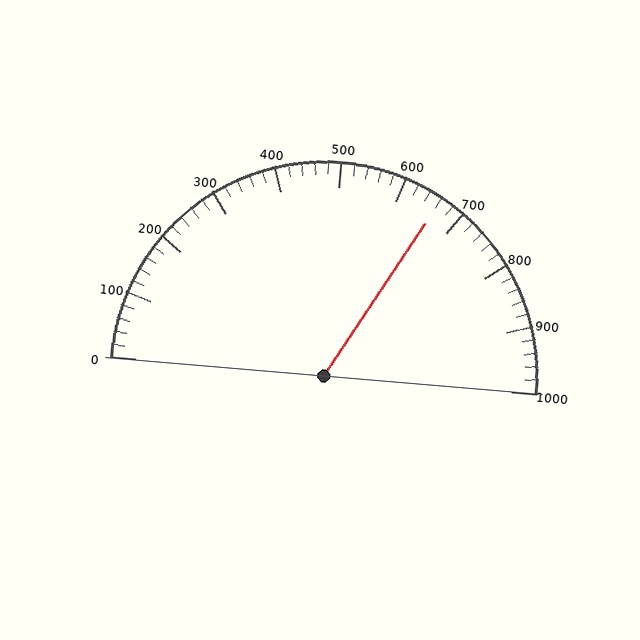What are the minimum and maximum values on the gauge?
The gauge ranges from 0 to 1000.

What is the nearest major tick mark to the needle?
The nearest major tick mark is 700.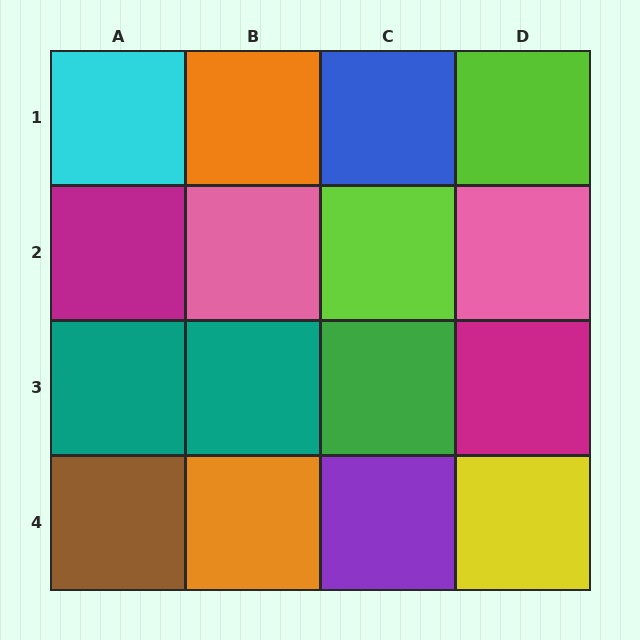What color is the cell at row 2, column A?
Magenta.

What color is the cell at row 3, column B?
Teal.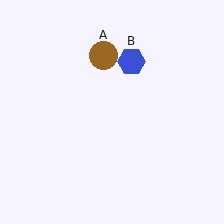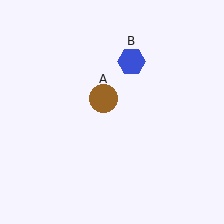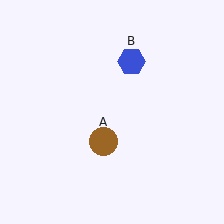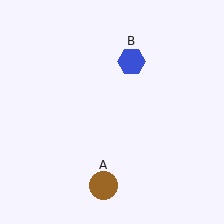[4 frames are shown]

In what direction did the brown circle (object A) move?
The brown circle (object A) moved down.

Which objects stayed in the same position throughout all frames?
Blue hexagon (object B) remained stationary.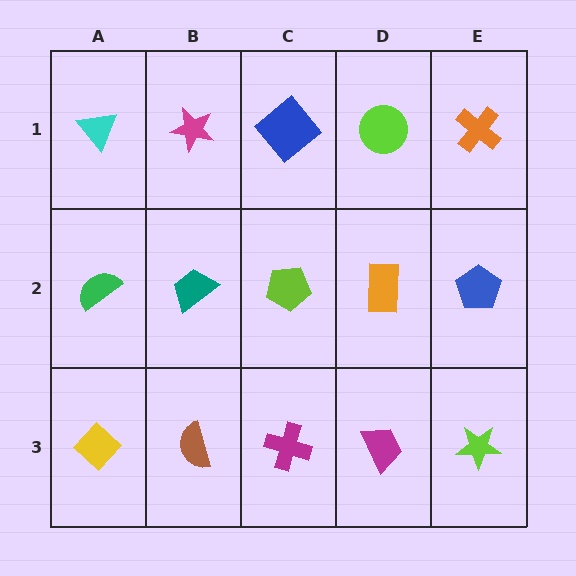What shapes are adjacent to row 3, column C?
A lime pentagon (row 2, column C), a brown semicircle (row 3, column B), a magenta trapezoid (row 3, column D).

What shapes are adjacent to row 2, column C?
A blue diamond (row 1, column C), a magenta cross (row 3, column C), a teal trapezoid (row 2, column B), an orange rectangle (row 2, column D).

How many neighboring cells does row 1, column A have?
2.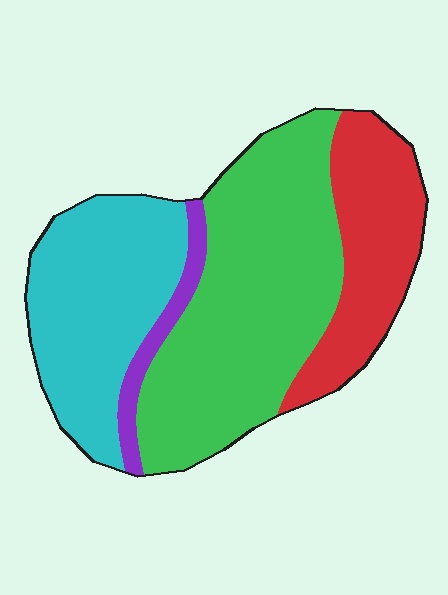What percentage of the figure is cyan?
Cyan takes up about one quarter (1/4) of the figure.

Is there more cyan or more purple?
Cyan.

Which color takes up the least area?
Purple, at roughly 5%.